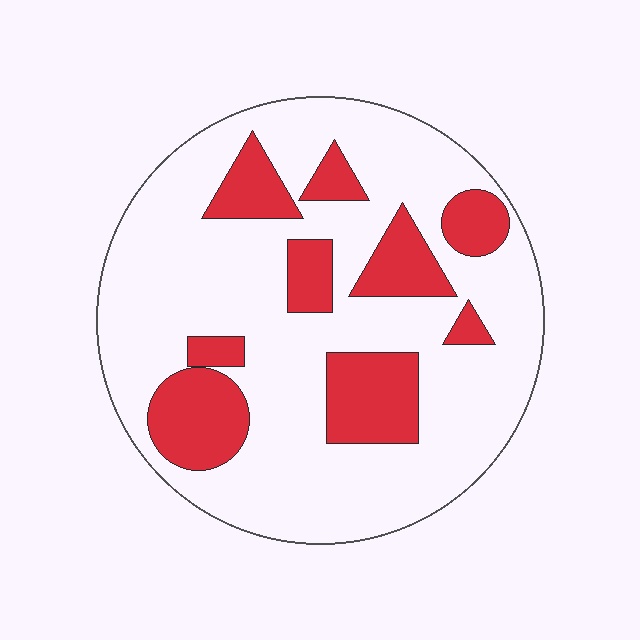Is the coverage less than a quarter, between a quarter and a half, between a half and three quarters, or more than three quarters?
Less than a quarter.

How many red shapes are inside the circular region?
9.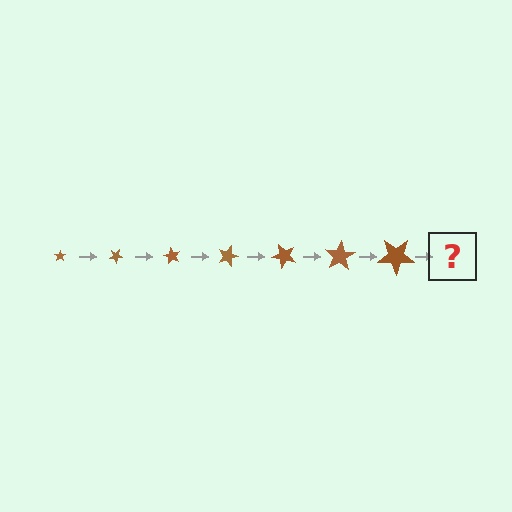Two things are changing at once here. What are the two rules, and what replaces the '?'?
The two rules are that the star grows larger each step and it rotates 30 degrees each step. The '?' should be a star, larger than the previous one and rotated 210 degrees from the start.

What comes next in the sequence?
The next element should be a star, larger than the previous one and rotated 210 degrees from the start.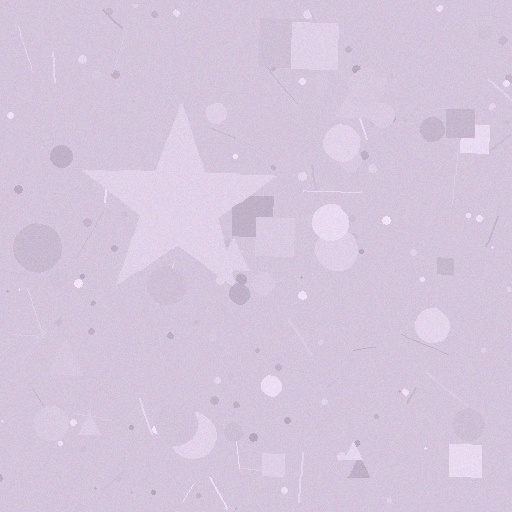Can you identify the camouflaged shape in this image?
The camouflaged shape is a star.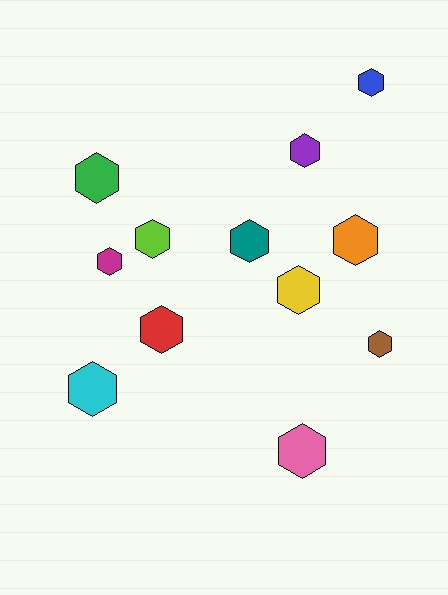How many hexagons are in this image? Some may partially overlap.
There are 12 hexagons.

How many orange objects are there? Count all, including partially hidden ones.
There is 1 orange object.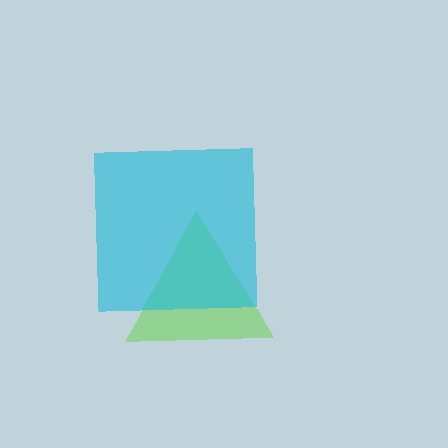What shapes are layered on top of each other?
The layered shapes are: a lime triangle, a cyan square.